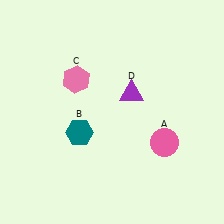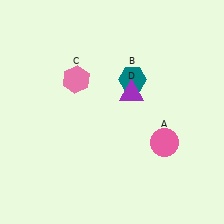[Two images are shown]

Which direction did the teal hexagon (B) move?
The teal hexagon (B) moved right.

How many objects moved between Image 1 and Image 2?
1 object moved between the two images.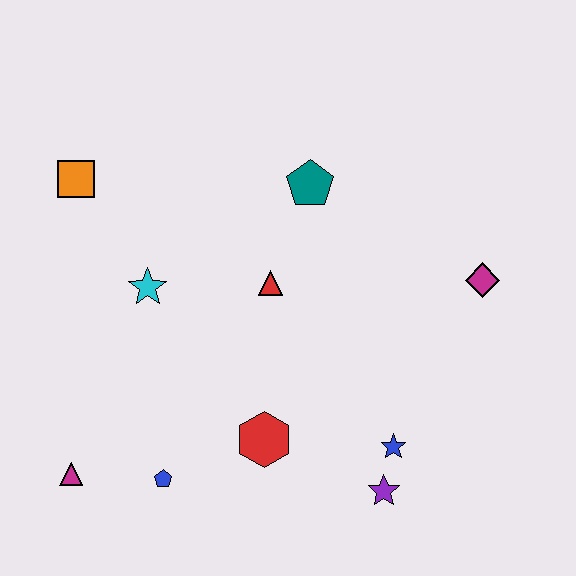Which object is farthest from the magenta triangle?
The magenta diamond is farthest from the magenta triangle.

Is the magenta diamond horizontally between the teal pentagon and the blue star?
No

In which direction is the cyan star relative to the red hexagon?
The cyan star is above the red hexagon.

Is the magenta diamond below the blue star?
No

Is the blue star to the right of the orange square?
Yes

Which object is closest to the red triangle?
The teal pentagon is closest to the red triangle.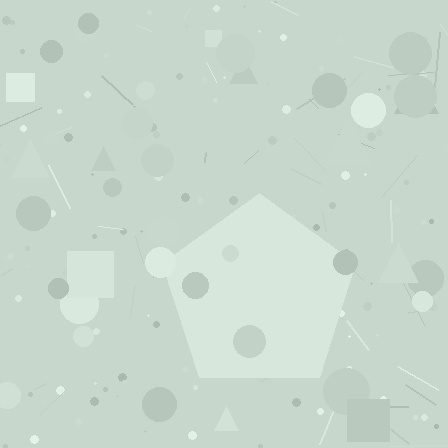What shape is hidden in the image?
A pentagon is hidden in the image.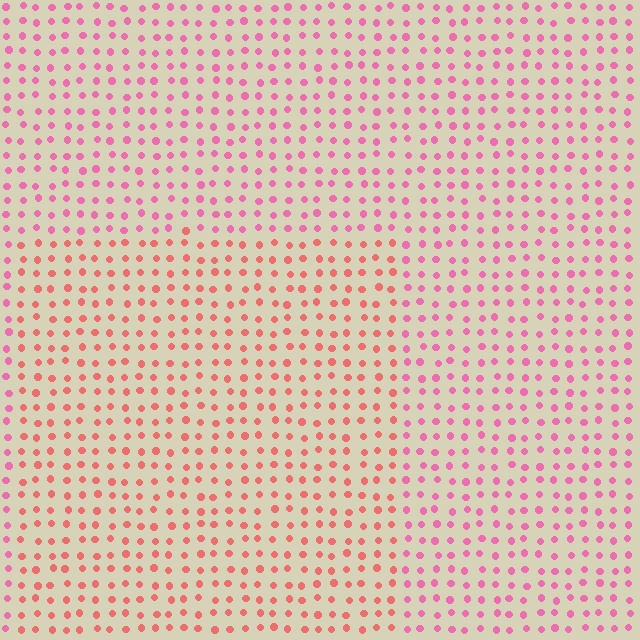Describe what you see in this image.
The image is filled with small pink elements in a uniform arrangement. A rectangle-shaped region is visible where the elements are tinted to a slightly different hue, forming a subtle color boundary.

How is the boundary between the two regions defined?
The boundary is defined purely by a slight shift in hue (about 32 degrees). Spacing, size, and orientation are identical on both sides.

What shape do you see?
I see a rectangle.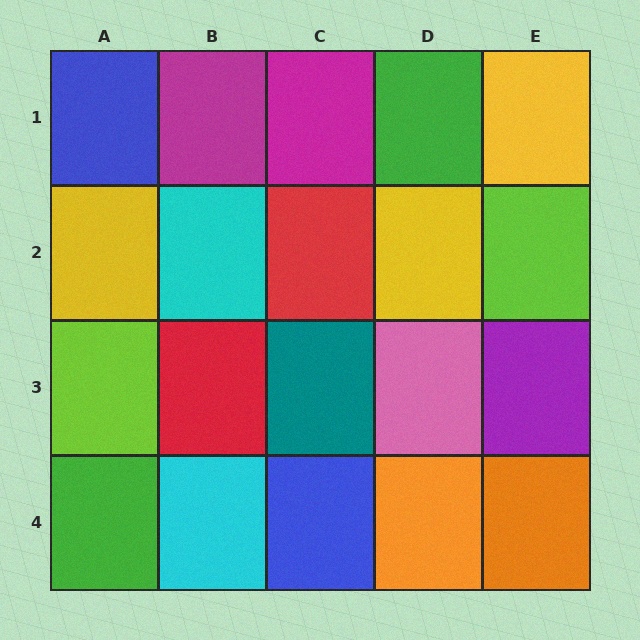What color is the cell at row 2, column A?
Yellow.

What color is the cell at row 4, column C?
Blue.